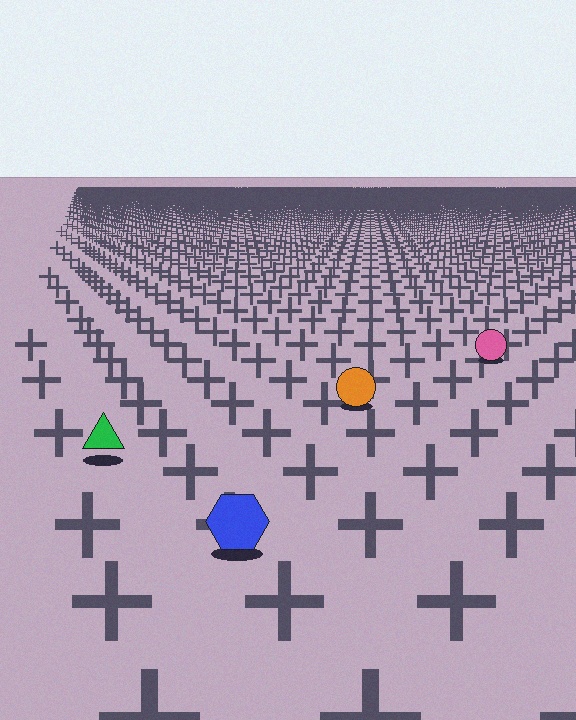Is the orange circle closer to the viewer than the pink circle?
Yes. The orange circle is closer — you can tell from the texture gradient: the ground texture is coarser near it.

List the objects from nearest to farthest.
From nearest to farthest: the blue hexagon, the green triangle, the orange circle, the pink circle.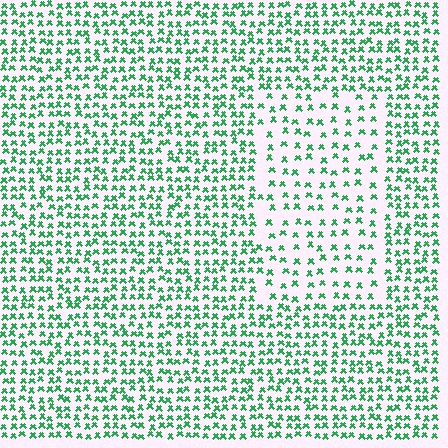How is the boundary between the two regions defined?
The boundary is defined by a change in element density (approximately 1.9x ratio). All elements are the same color, size, and shape.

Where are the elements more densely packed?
The elements are more densely packed outside the rectangle boundary.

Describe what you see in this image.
The image contains small green elements arranged at two different densities. A rectangle-shaped region is visible where the elements are less densely packed than the surrounding area.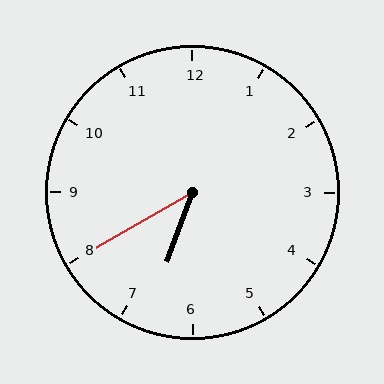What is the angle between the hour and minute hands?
Approximately 40 degrees.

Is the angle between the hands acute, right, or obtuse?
It is acute.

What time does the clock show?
6:40.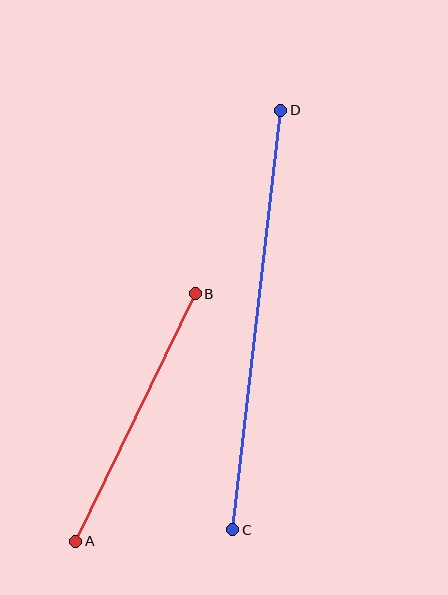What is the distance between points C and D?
The distance is approximately 422 pixels.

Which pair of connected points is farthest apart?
Points C and D are farthest apart.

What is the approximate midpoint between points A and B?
The midpoint is at approximately (135, 418) pixels.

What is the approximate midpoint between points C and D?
The midpoint is at approximately (257, 320) pixels.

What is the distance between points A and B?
The distance is approximately 275 pixels.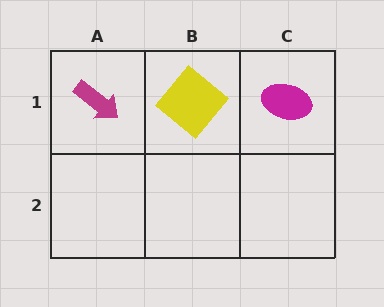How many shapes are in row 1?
3 shapes.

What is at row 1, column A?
A magenta arrow.